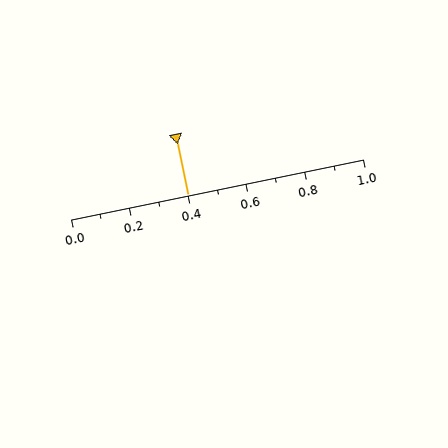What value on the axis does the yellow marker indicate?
The marker indicates approximately 0.4.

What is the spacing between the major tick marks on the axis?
The major ticks are spaced 0.2 apart.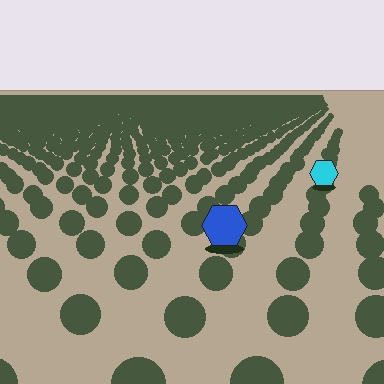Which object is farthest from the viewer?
The cyan hexagon is farthest from the viewer. It appears smaller and the ground texture around it is denser.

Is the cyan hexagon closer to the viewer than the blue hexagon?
No. The blue hexagon is closer — you can tell from the texture gradient: the ground texture is coarser near it.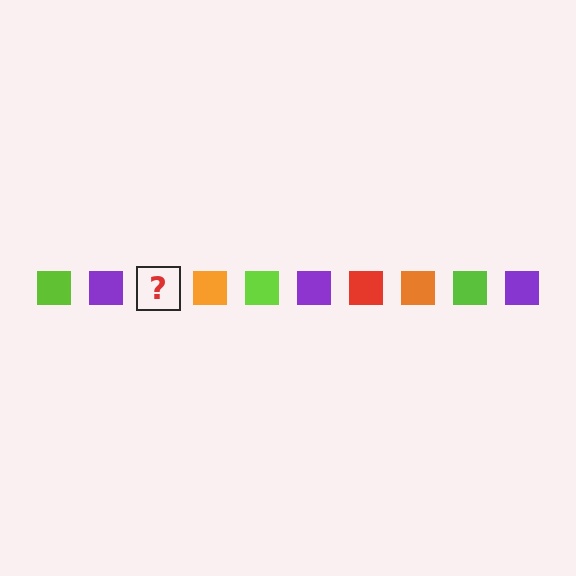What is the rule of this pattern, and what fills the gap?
The rule is that the pattern cycles through lime, purple, red, orange squares. The gap should be filled with a red square.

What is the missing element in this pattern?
The missing element is a red square.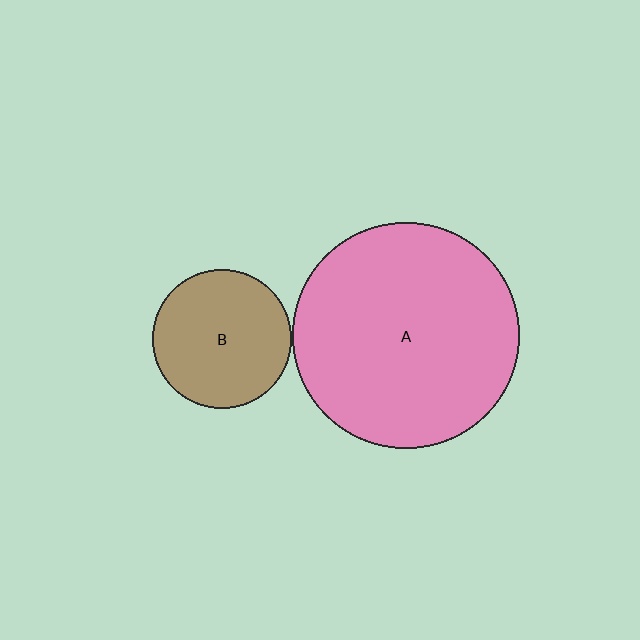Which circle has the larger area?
Circle A (pink).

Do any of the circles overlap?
No, none of the circles overlap.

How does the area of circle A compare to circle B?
Approximately 2.6 times.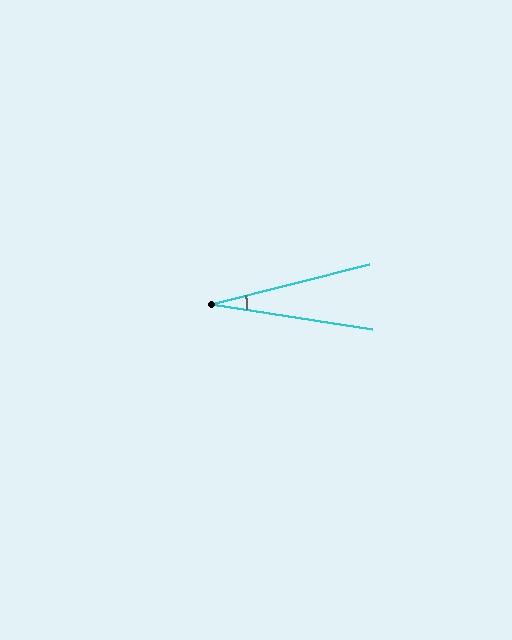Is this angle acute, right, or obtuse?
It is acute.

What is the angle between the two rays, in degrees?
Approximately 23 degrees.